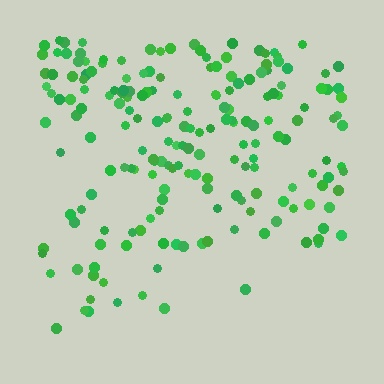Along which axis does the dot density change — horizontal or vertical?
Vertical.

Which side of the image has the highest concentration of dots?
The top.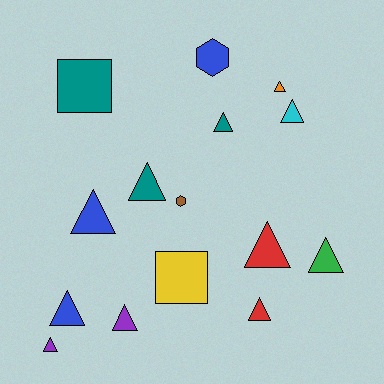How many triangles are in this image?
There are 11 triangles.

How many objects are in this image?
There are 15 objects.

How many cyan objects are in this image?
There is 1 cyan object.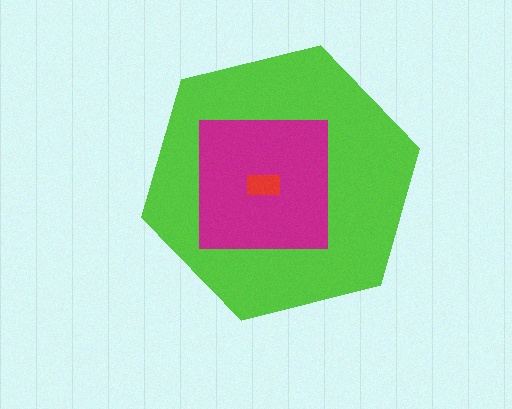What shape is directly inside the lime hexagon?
The magenta square.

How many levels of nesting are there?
3.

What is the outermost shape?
The lime hexagon.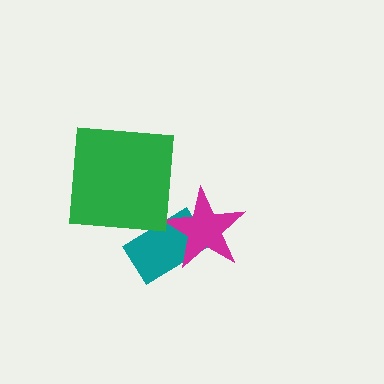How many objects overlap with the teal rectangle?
1 object overlaps with the teal rectangle.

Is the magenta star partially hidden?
No, no other shape covers it.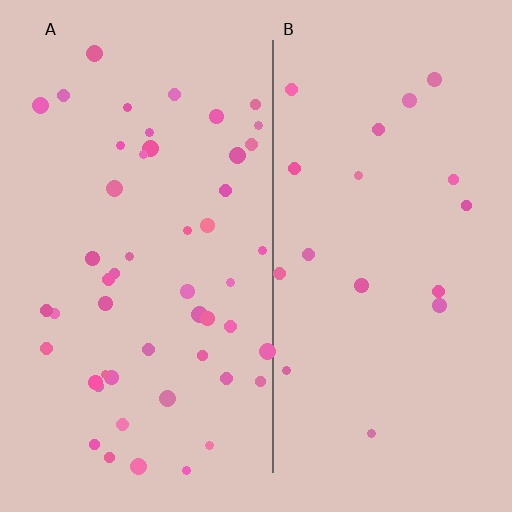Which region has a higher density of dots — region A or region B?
A (the left).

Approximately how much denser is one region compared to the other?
Approximately 2.8× — region A over region B.